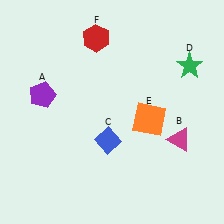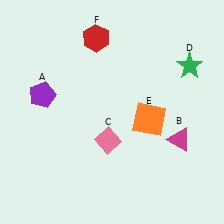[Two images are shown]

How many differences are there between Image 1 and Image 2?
There is 1 difference between the two images.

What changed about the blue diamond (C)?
In Image 1, C is blue. In Image 2, it changed to pink.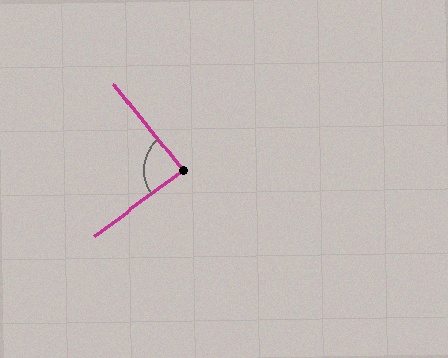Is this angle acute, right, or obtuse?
It is approximately a right angle.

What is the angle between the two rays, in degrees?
Approximately 88 degrees.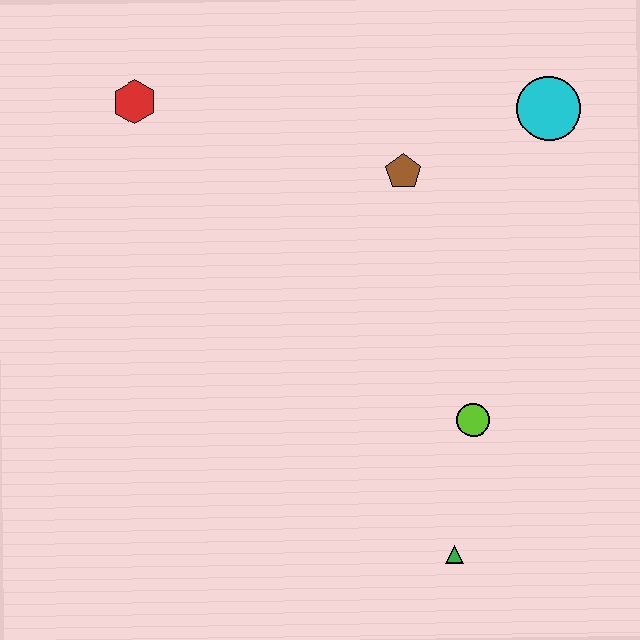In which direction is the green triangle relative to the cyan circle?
The green triangle is below the cyan circle.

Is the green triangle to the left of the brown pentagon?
No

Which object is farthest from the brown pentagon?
The green triangle is farthest from the brown pentagon.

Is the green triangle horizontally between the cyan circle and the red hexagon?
Yes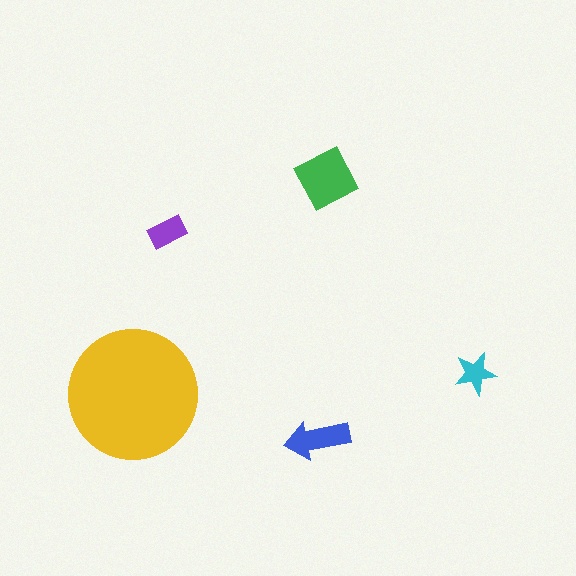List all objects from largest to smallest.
The yellow circle, the green square, the blue arrow, the purple rectangle, the cyan star.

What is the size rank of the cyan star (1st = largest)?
5th.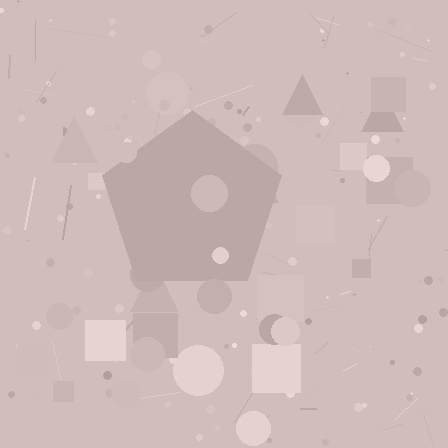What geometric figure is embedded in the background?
A pentagon is embedded in the background.